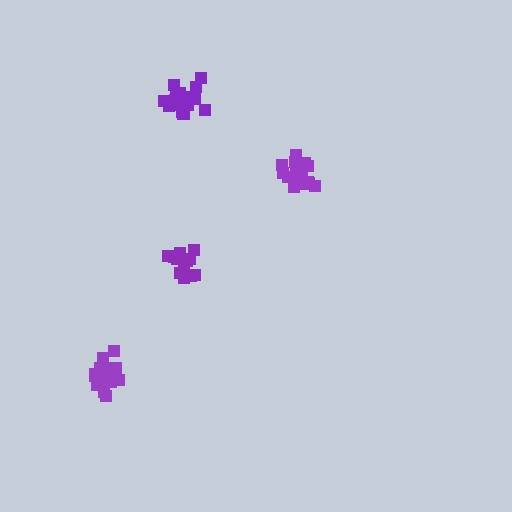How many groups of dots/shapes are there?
There are 4 groups.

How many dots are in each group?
Group 1: 18 dots, Group 2: 13 dots, Group 3: 17 dots, Group 4: 15 dots (63 total).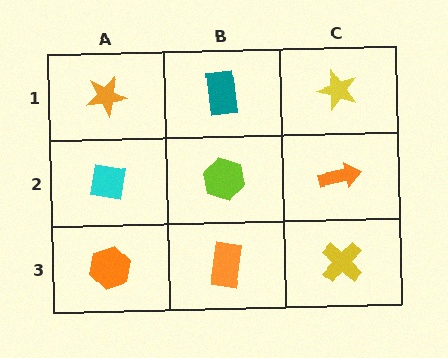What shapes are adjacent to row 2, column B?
A teal rectangle (row 1, column B), an orange rectangle (row 3, column B), a cyan square (row 2, column A), an orange arrow (row 2, column C).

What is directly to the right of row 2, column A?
A lime hexagon.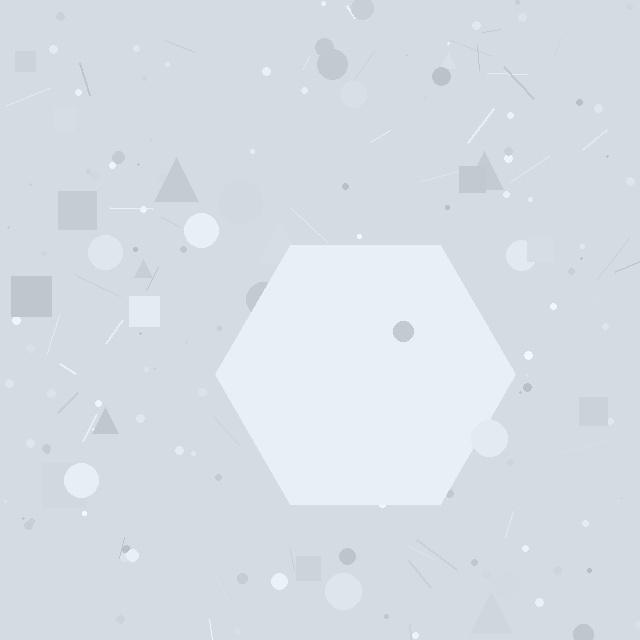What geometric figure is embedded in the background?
A hexagon is embedded in the background.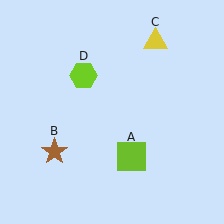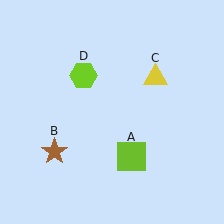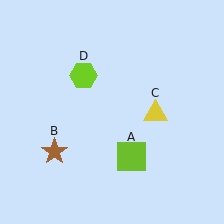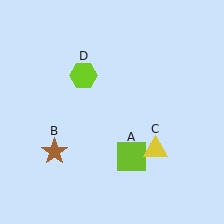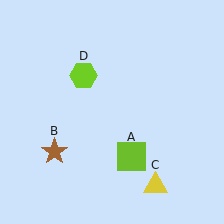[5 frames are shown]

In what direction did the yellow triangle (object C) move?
The yellow triangle (object C) moved down.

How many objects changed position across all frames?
1 object changed position: yellow triangle (object C).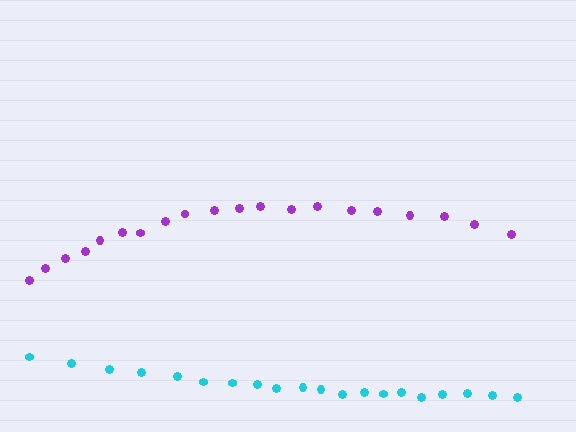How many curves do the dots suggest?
There are 2 distinct paths.